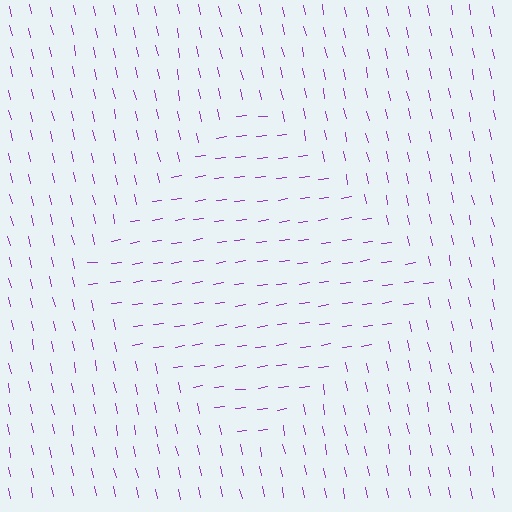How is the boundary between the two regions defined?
The boundary is defined purely by a change in line orientation (approximately 86 degrees difference). All lines are the same color and thickness.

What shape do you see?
I see a diamond.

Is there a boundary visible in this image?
Yes, there is a texture boundary formed by a change in line orientation.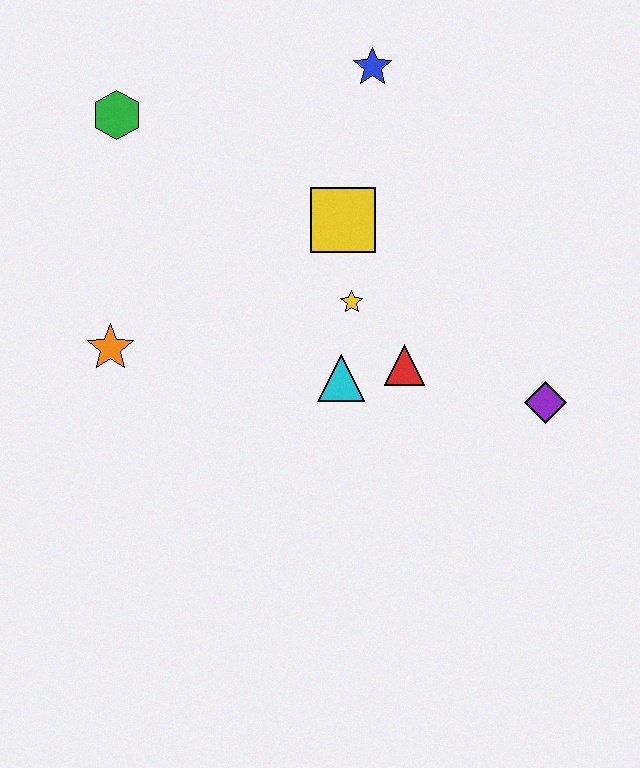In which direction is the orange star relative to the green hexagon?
The orange star is below the green hexagon.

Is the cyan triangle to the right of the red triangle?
No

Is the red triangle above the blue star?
No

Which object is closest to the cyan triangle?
The red triangle is closest to the cyan triangle.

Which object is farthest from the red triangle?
The green hexagon is farthest from the red triangle.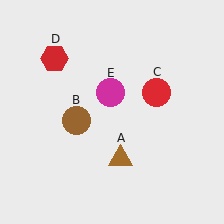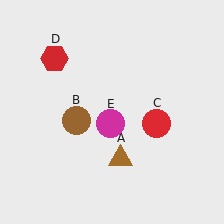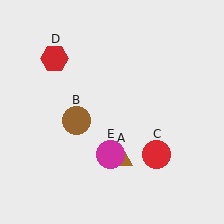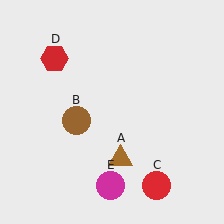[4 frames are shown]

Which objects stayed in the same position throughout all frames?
Brown triangle (object A) and brown circle (object B) and red hexagon (object D) remained stationary.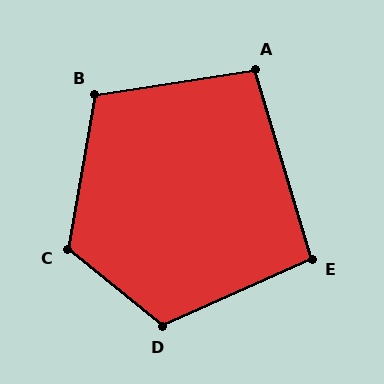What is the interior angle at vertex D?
Approximately 117 degrees (obtuse).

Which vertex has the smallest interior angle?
E, at approximately 97 degrees.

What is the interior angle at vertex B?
Approximately 109 degrees (obtuse).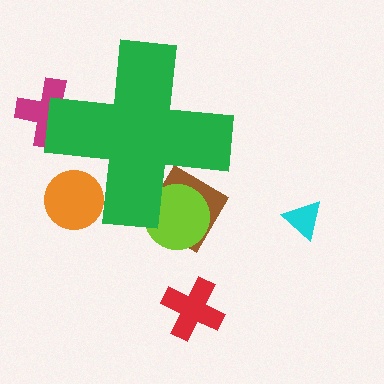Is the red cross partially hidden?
No, the red cross is fully visible.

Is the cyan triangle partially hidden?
No, the cyan triangle is fully visible.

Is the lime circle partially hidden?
Yes, the lime circle is partially hidden behind the green cross.